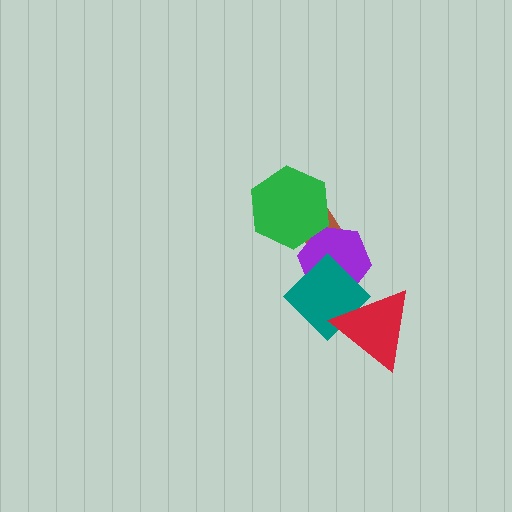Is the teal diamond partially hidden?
Yes, it is partially covered by another shape.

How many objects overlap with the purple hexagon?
3 objects overlap with the purple hexagon.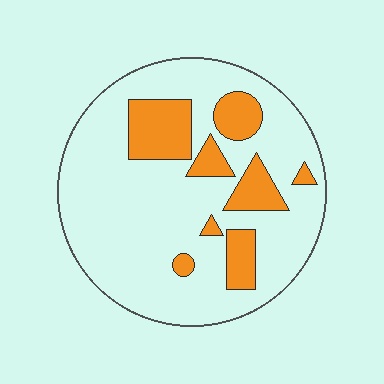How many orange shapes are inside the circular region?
8.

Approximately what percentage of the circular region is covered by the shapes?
Approximately 20%.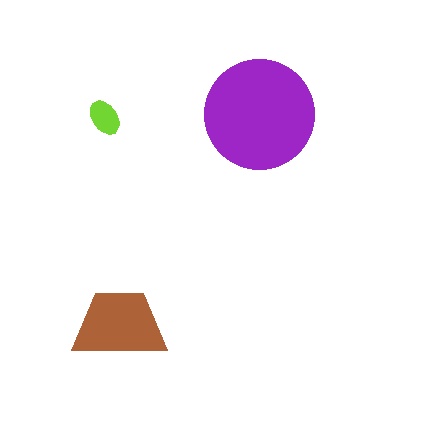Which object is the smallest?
The lime ellipse.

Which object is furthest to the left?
The lime ellipse is leftmost.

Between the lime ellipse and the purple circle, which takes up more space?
The purple circle.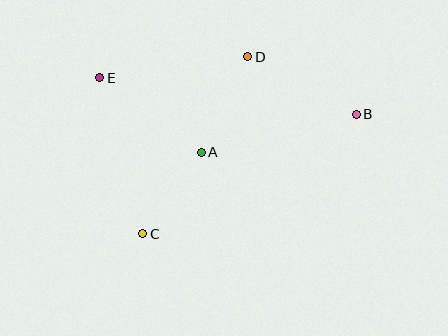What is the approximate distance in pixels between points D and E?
The distance between D and E is approximately 150 pixels.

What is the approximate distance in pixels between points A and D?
The distance between A and D is approximately 106 pixels.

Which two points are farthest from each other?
Points B and E are farthest from each other.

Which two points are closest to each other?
Points A and C are closest to each other.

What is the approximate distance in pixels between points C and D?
The distance between C and D is approximately 206 pixels.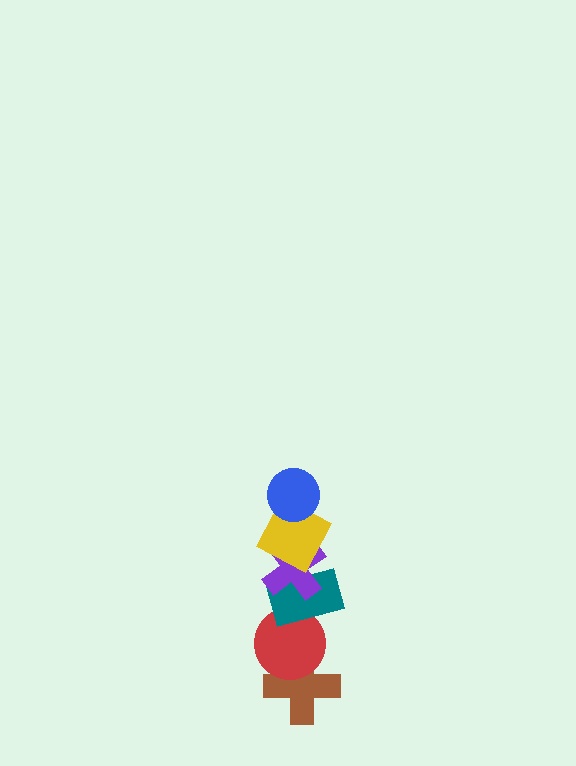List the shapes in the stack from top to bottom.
From top to bottom: the blue circle, the yellow square, the purple cross, the teal rectangle, the red circle, the brown cross.